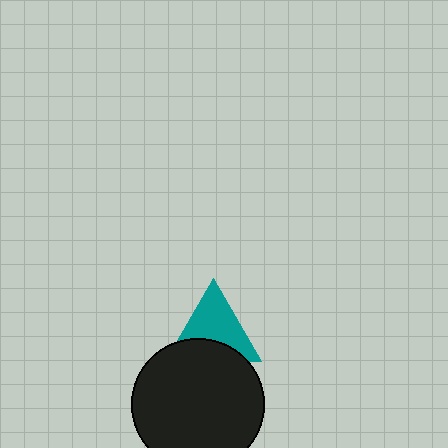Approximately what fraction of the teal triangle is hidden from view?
Roughly 35% of the teal triangle is hidden behind the black circle.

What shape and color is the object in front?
The object in front is a black circle.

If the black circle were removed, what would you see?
You would see the complete teal triangle.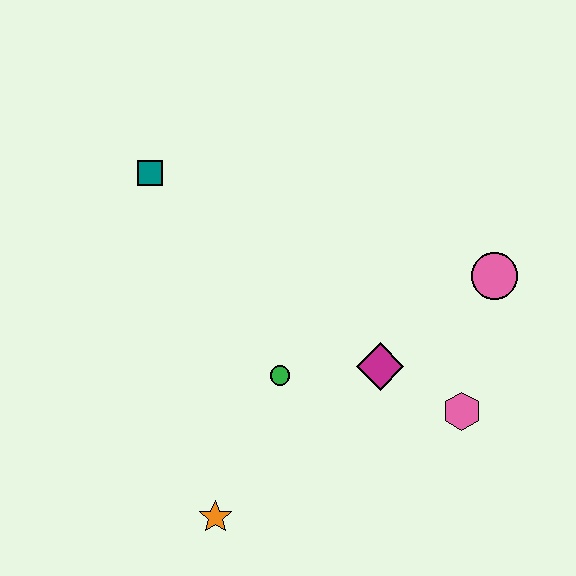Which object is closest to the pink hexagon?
The magenta diamond is closest to the pink hexagon.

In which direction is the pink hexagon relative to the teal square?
The pink hexagon is to the right of the teal square.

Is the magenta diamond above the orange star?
Yes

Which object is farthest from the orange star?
The pink circle is farthest from the orange star.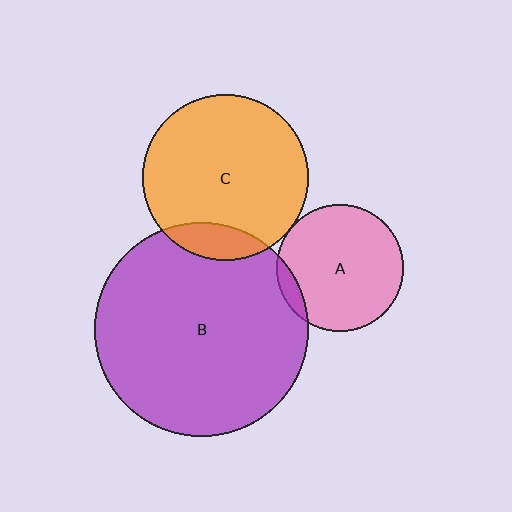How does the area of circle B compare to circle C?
Approximately 1.6 times.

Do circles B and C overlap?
Yes.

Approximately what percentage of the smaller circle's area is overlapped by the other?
Approximately 15%.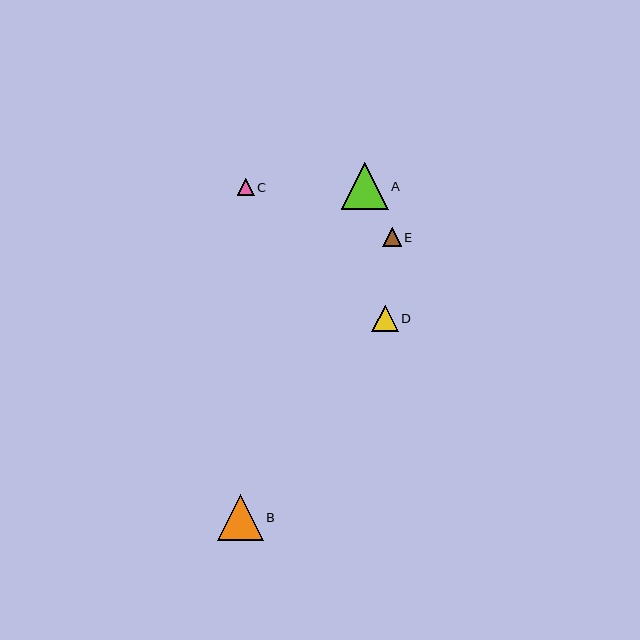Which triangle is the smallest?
Triangle C is the smallest with a size of approximately 17 pixels.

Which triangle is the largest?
Triangle A is the largest with a size of approximately 47 pixels.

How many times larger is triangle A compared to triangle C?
Triangle A is approximately 2.8 times the size of triangle C.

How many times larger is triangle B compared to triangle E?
Triangle B is approximately 2.5 times the size of triangle E.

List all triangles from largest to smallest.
From largest to smallest: A, B, D, E, C.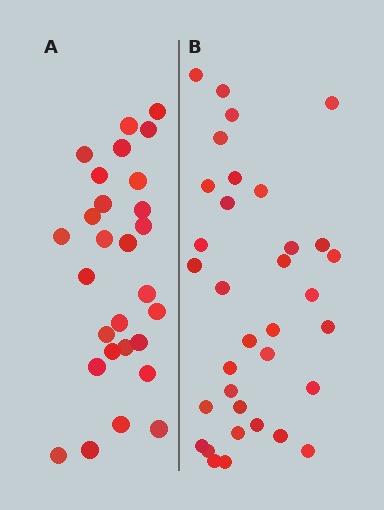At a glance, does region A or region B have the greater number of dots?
Region B (the right region) has more dots.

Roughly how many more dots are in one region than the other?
Region B has about 6 more dots than region A.